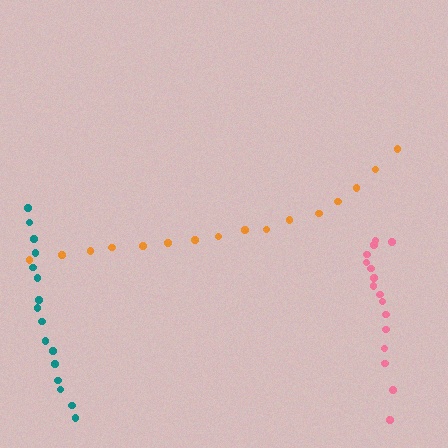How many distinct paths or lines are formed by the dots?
There are 3 distinct paths.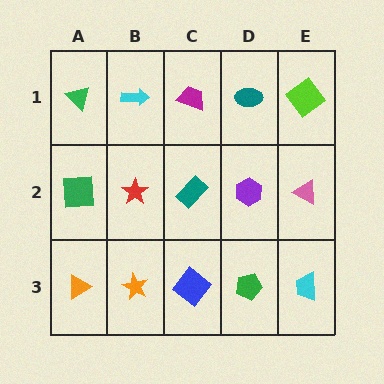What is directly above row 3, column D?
A purple hexagon.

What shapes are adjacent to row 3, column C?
A teal rectangle (row 2, column C), an orange star (row 3, column B), a green pentagon (row 3, column D).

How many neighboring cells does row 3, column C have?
3.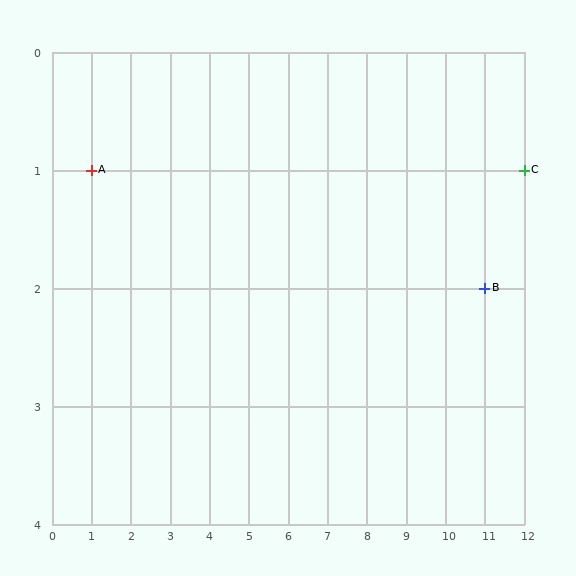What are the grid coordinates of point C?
Point C is at grid coordinates (12, 1).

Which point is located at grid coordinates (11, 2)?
Point B is at (11, 2).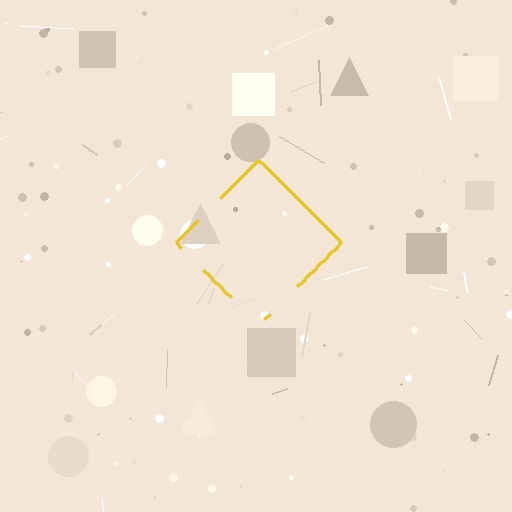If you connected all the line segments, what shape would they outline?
They would outline a diamond.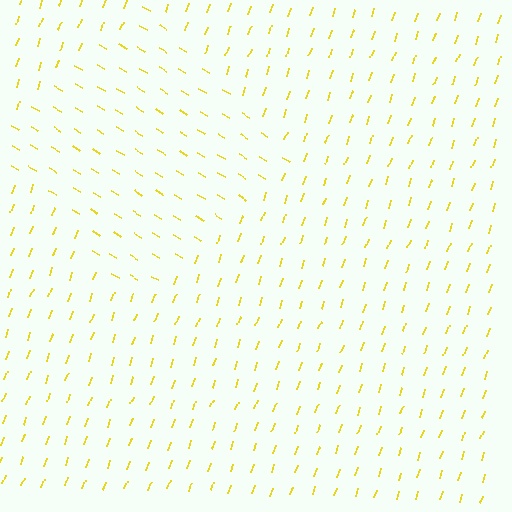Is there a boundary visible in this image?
Yes, there is a texture boundary formed by a change in line orientation.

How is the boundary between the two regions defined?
The boundary is defined purely by a change in line orientation (approximately 79 degrees difference). All lines are the same color and thickness.